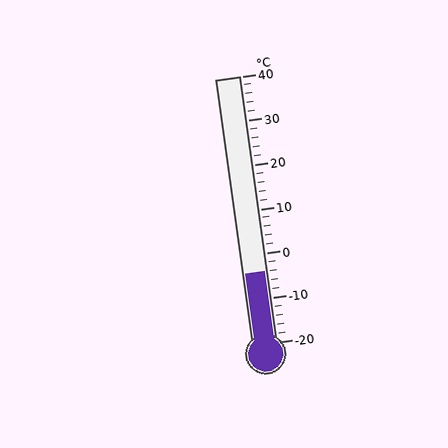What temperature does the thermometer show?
The thermometer shows approximately -4°C.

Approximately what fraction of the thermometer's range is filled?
The thermometer is filled to approximately 25% of its range.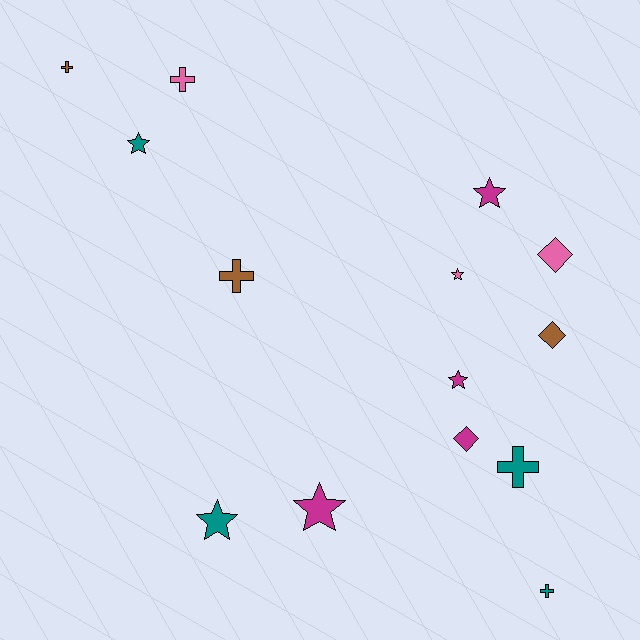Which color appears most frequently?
Teal, with 4 objects.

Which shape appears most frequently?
Star, with 6 objects.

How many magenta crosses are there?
There are no magenta crosses.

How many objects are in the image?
There are 14 objects.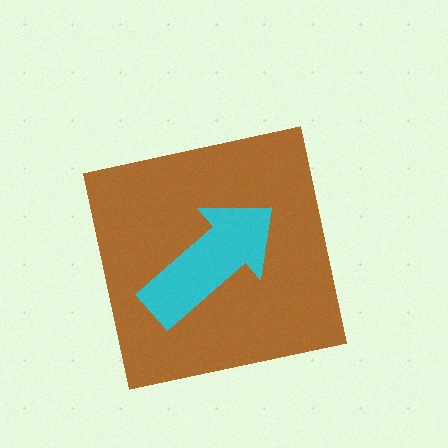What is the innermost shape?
The cyan arrow.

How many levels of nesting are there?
2.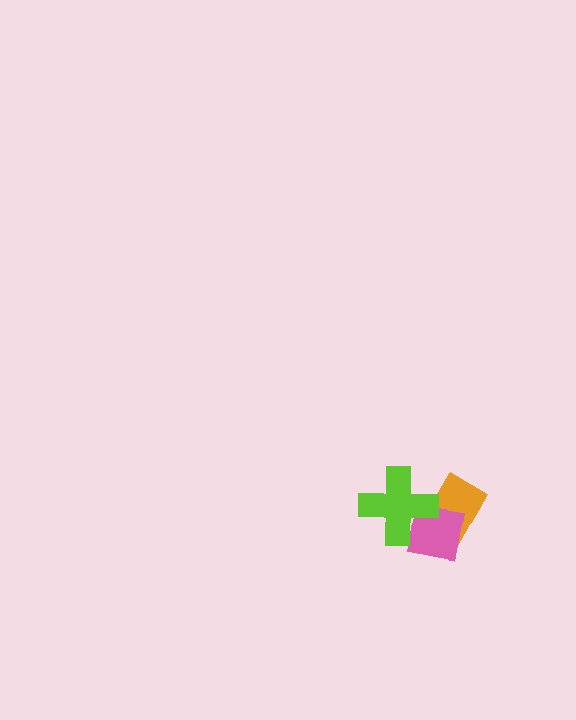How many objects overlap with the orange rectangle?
2 objects overlap with the orange rectangle.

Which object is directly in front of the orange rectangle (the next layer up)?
The pink square is directly in front of the orange rectangle.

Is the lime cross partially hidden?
No, no other shape covers it.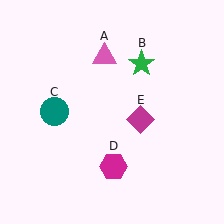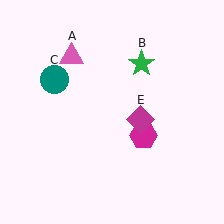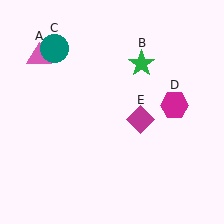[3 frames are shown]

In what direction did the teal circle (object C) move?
The teal circle (object C) moved up.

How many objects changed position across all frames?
3 objects changed position: pink triangle (object A), teal circle (object C), magenta hexagon (object D).